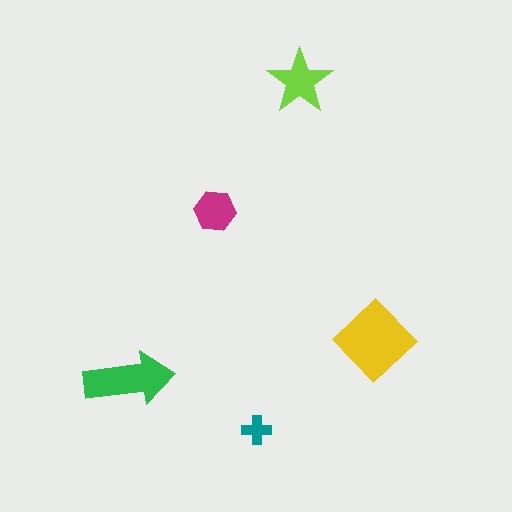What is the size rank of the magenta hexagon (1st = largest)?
4th.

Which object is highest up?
The lime star is topmost.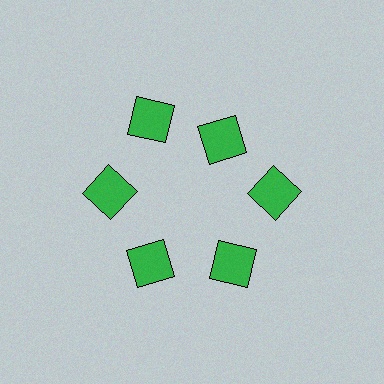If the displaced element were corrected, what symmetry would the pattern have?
It would have 6-fold rotational symmetry — the pattern would map onto itself every 60 degrees.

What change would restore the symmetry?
The symmetry would be restored by moving it outward, back onto the ring so that all 6 squares sit at equal angles and equal distance from the center.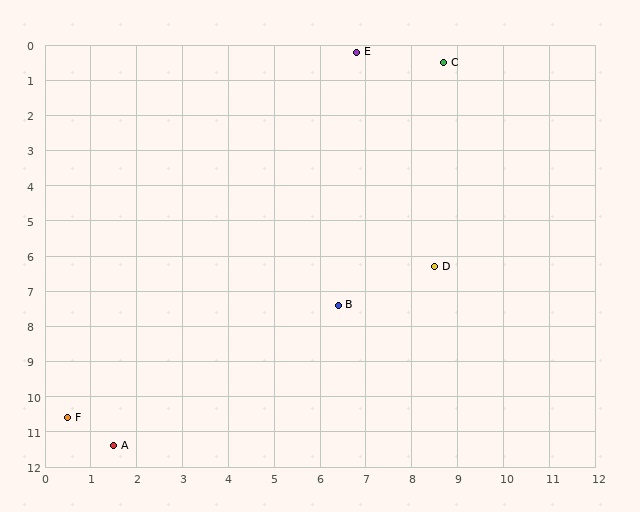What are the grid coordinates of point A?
Point A is at approximately (1.5, 11.4).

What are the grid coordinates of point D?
Point D is at approximately (8.5, 6.3).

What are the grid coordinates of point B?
Point B is at approximately (6.4, 7.4).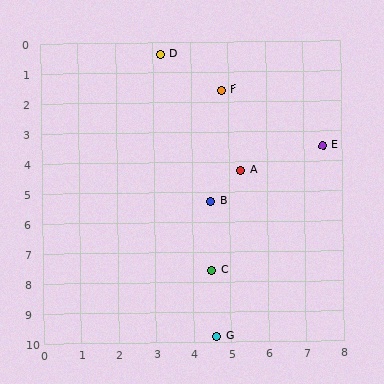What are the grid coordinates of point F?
Point F is at approximately (4.8, 1.6).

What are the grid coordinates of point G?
Point G is at approximately (4.6, 9.8).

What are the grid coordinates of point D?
Point D is at approximately (3.2, 0.4).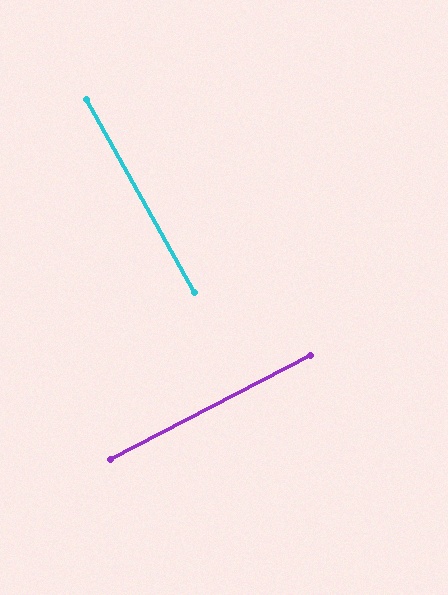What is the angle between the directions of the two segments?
Approximately 88 degrees.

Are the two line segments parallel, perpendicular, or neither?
Perpendicular — they meet at approximately 88°.